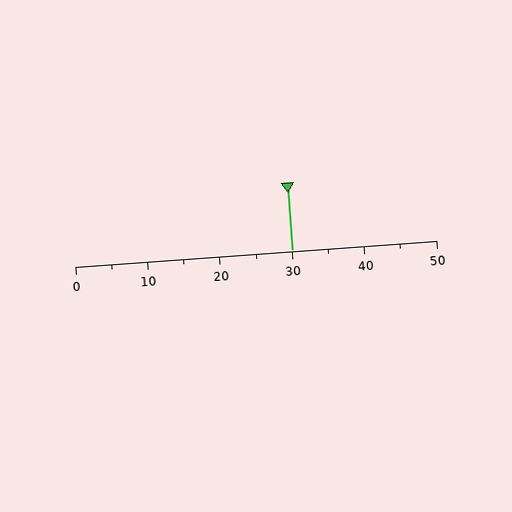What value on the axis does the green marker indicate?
The marker indicates approximately 30.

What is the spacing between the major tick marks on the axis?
The major ticks are spaced 10 apart.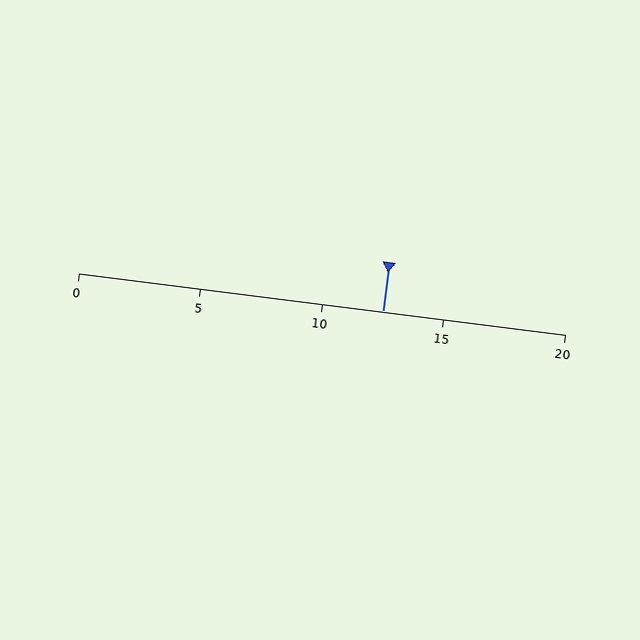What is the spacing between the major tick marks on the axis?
The major ticks are spaced 5 apart.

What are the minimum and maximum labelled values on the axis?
The axis runs from 0 to 20.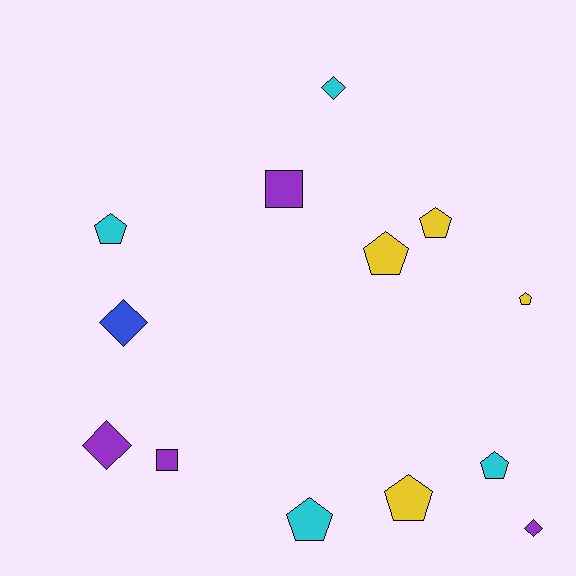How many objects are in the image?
There are 13 objects.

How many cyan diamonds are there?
There is 1 cyan diamond.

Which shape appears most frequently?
Pentagon, with 7 objects.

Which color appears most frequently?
Cyan, with 4 objects.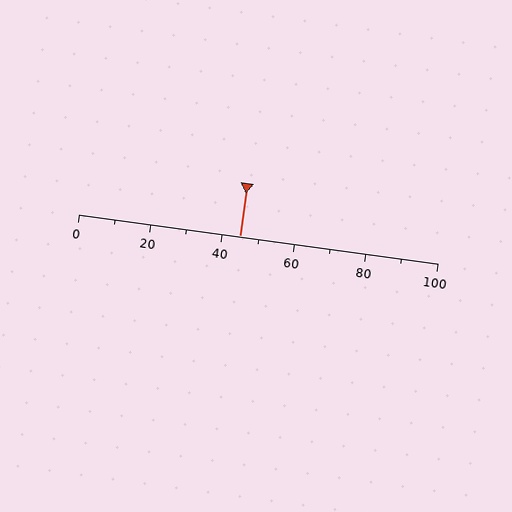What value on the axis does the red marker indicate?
The marker indicates approximately 45.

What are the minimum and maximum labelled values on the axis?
The axis runs from 0 to 100.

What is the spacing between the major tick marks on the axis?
The major ticks are spaced 20 apart.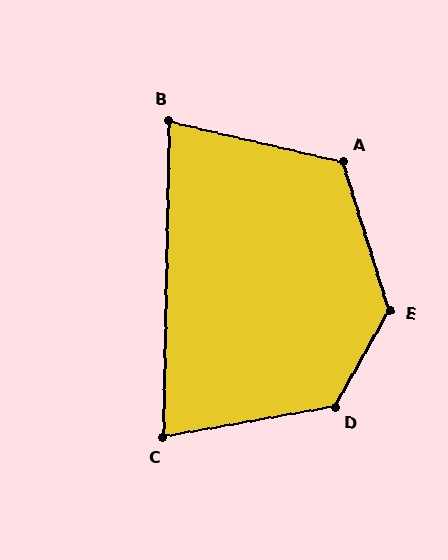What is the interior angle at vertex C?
Approximately 79 degrees (acute).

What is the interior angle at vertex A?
Approximately 120 degrees (obtuse).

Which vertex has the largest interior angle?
E, at approximately 133 degrees.